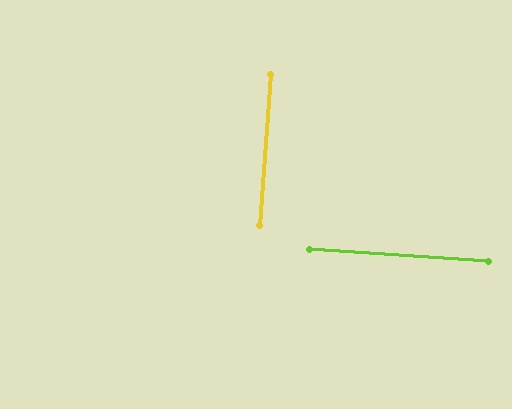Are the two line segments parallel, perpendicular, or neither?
Perpendicular — they meet at approximately 90°.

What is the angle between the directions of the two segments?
Approximately 90 degrees.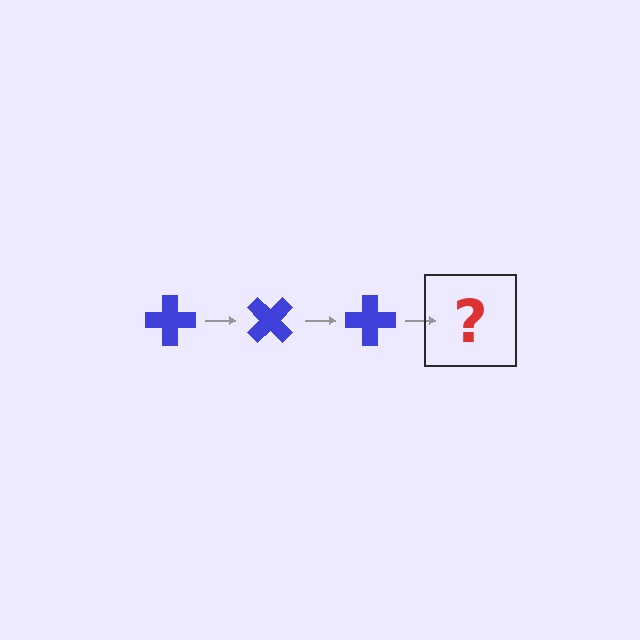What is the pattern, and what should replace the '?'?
The pattern is that the cross rotates 45 degrees each step. The '?' should be a blue cross rotated 135 degrees.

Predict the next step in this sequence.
The next step is a blue cross rotated 135 degrees.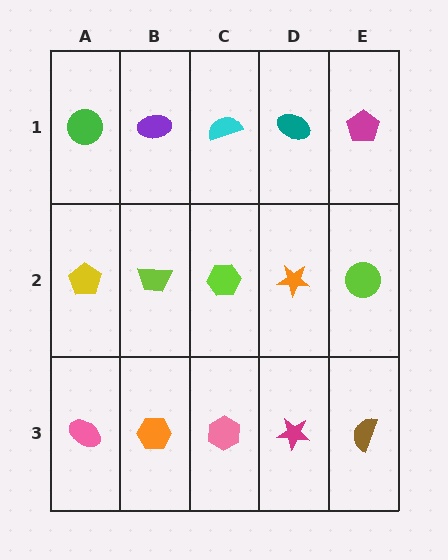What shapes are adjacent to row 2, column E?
A magenta pentagon (row 1, column E), a brown semicircle (row 3, column E), an orange star (row 2, column D).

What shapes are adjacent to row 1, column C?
A lime hexagon (row 2, column C), a purple ellipse (row 1, column B), a teal ellipse (row 1, column D).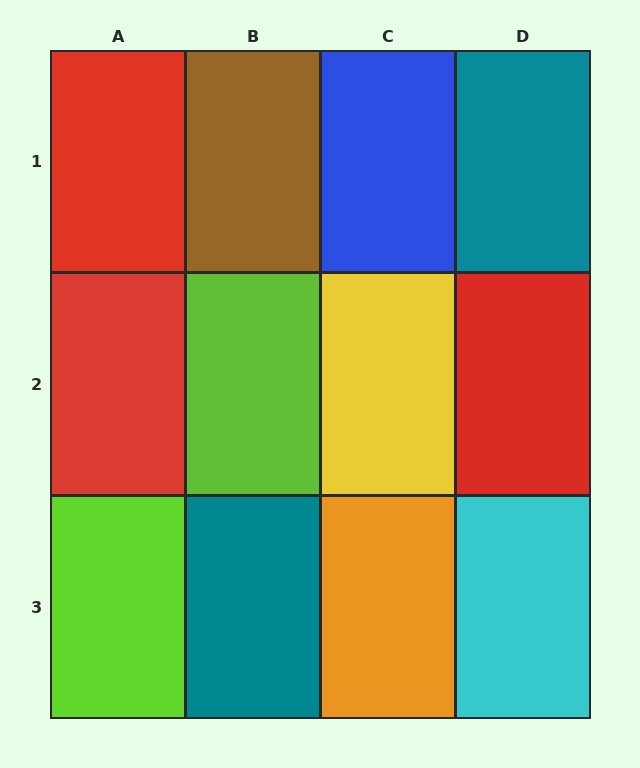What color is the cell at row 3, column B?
Teal.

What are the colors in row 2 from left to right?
Red, lime, yellow, red.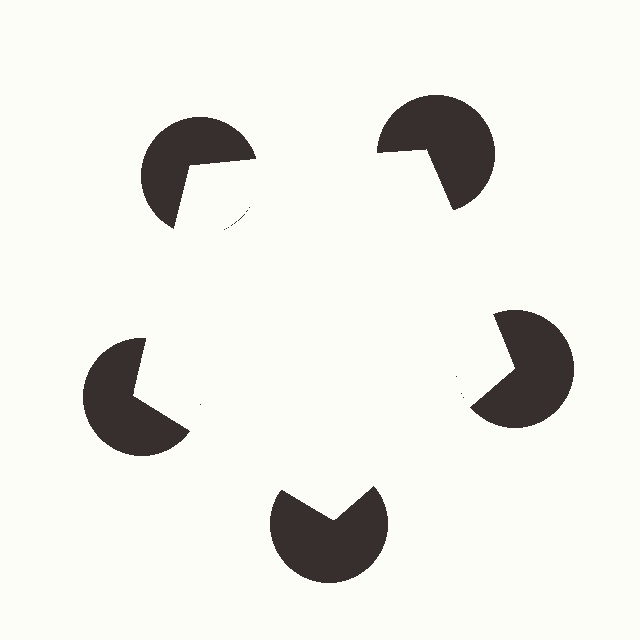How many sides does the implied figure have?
5 sides.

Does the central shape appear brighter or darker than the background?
It typically appears slightly brighter than the background, even though no actual brightness change is drawn.